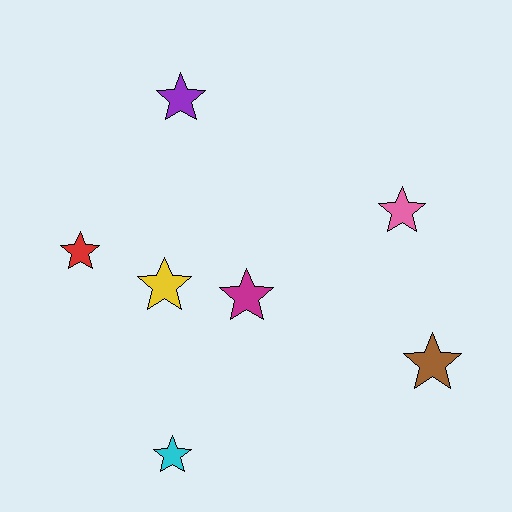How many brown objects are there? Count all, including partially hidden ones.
There is 1 brown object.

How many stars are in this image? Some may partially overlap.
There are 7 stars.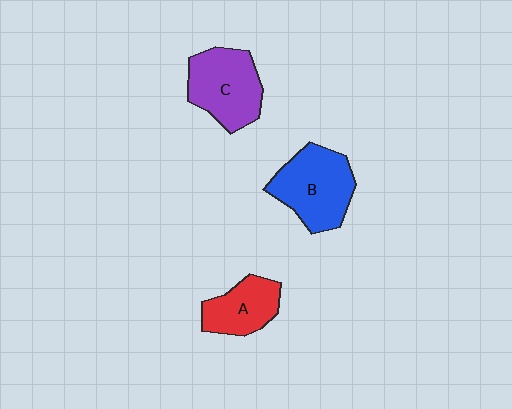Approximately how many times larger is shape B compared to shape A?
Approximately 1.5 times.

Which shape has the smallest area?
Shape A (red).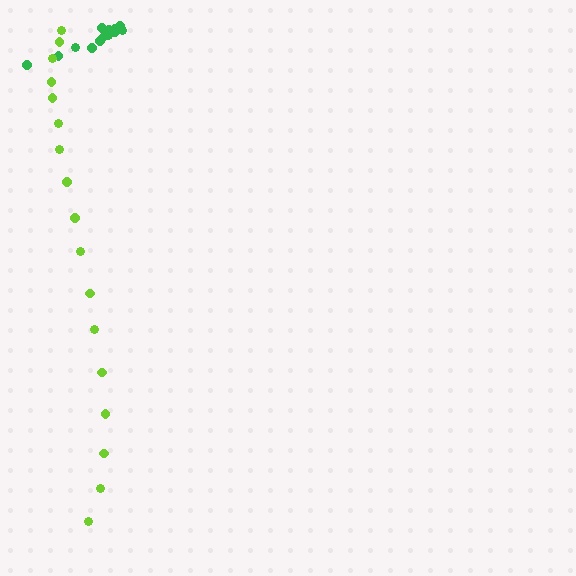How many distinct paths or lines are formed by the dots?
There are 2 distinct paths.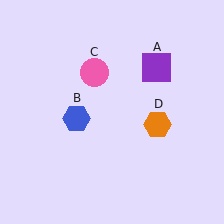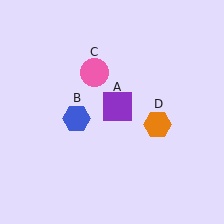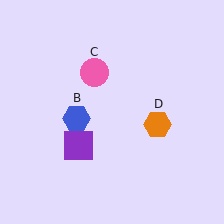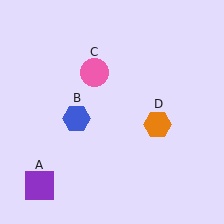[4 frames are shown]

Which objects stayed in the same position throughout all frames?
Blue hexagon (object B) and pink circle (object C) and orange hexagon (object D) remained stationary.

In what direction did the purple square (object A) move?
The purple square (object A) moved down and to the left.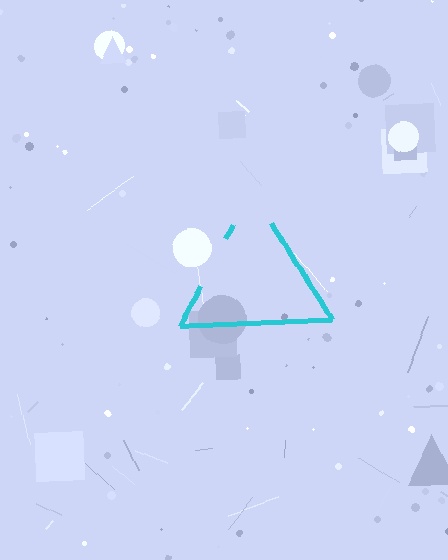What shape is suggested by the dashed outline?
The dashed outline suggests a triangle.